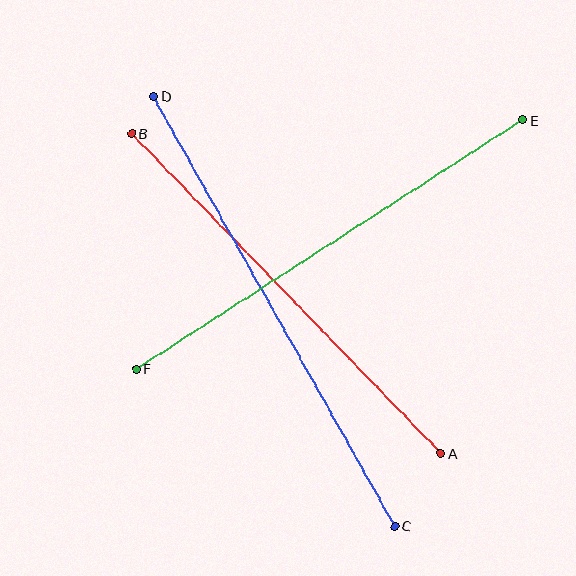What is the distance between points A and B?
The distance is approximately 445 pixels.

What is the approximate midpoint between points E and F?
The midpoint is at approximately (330, 244) pixels.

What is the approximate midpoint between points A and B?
The midpoint is at approximately (286, 293) pixels.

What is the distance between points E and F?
The distance is approximately 460 pixels.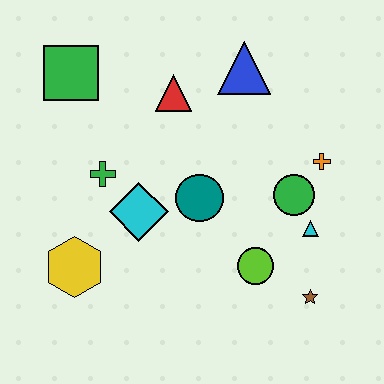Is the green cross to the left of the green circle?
Yes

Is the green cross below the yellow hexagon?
No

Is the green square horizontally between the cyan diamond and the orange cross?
No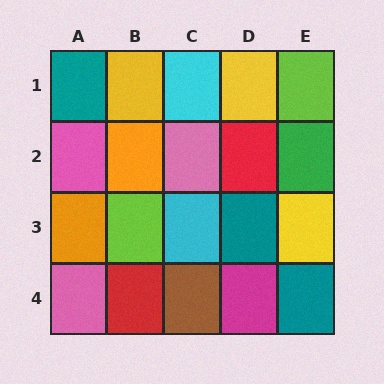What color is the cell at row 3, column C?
Cyan.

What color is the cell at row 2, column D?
Red.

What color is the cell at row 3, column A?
Orange.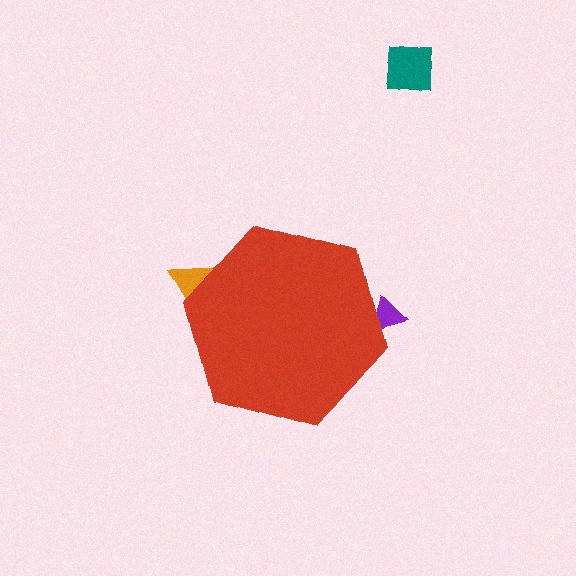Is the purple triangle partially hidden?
Yes, the purple triangle is partially hidden behind the red hexagon.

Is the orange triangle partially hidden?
Yes, the orange triangle is partially hidden behind the red hexagon.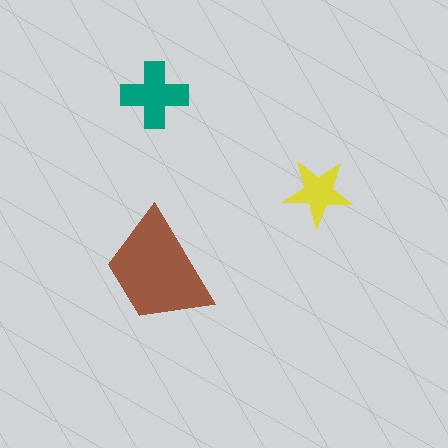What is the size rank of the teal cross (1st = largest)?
2nd.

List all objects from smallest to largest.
The yellow star, the teal cross, the brown trapezoid.